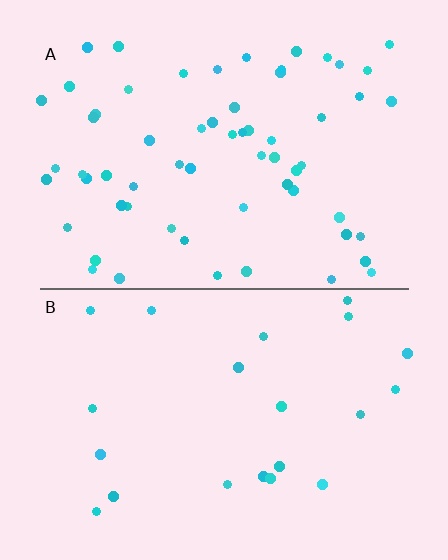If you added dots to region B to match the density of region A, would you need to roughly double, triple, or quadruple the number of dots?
Approximately triple.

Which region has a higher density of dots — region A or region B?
A (the top).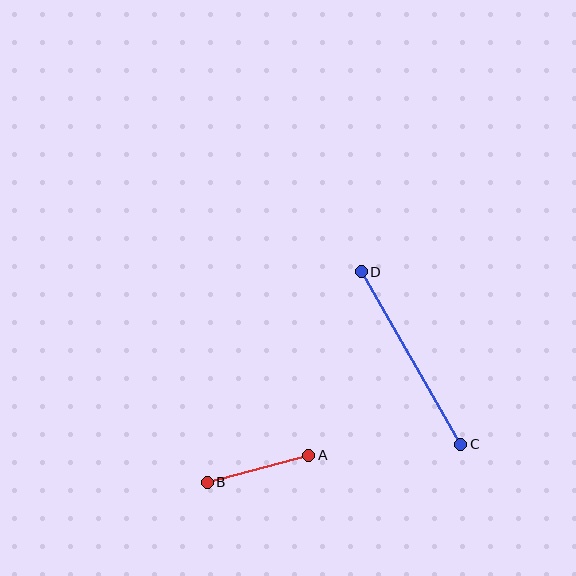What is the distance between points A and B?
The distance is approximately 105 pixels.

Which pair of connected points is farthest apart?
Points C and D are farthest apart.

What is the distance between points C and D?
The distance is approximately 199 pixels.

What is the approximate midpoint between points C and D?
The midpoint is at approximately (411, 358) pixels.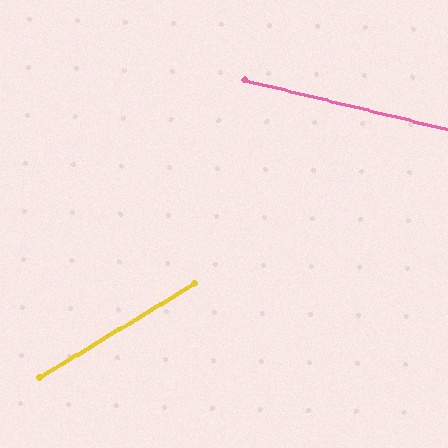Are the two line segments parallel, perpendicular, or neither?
Neither parallel nor perpendicular — they differ by about 45°.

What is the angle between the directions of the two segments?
Approximately 45 degrees.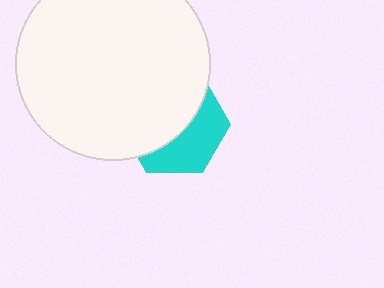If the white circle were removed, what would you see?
You would see the complete cyan hexagon.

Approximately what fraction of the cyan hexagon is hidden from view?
Roughly 58% of the cyan hexagon is hidden behind the white circle.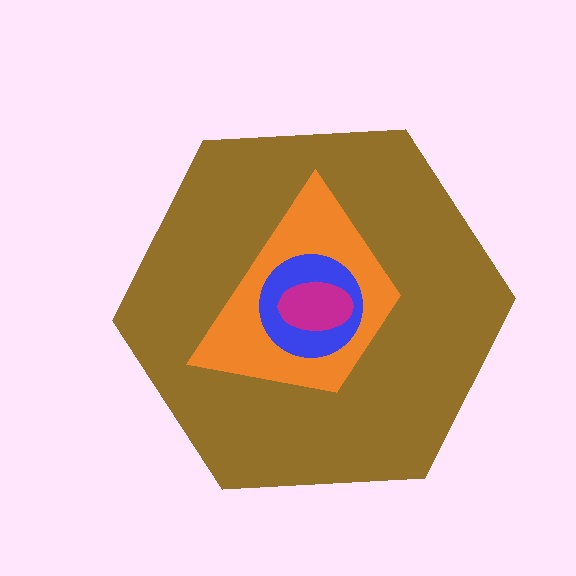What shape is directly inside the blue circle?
The magenta ellipse.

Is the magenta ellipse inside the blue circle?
Yes.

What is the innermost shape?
The magenta ellipse.